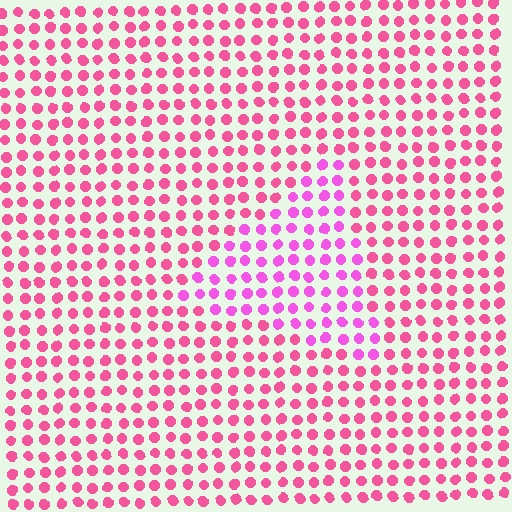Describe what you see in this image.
The image is filled with small pink elements in a uniform arrangement. A triangle-shaped region is visible where the elements are tinted to a slightly different hue, forming a subtle color boundary.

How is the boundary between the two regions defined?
The boundary is defined purely by a slight shift in hue (about 28 degrees). Spacing, size, and orientation are identical on both sides.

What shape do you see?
I see a triangle.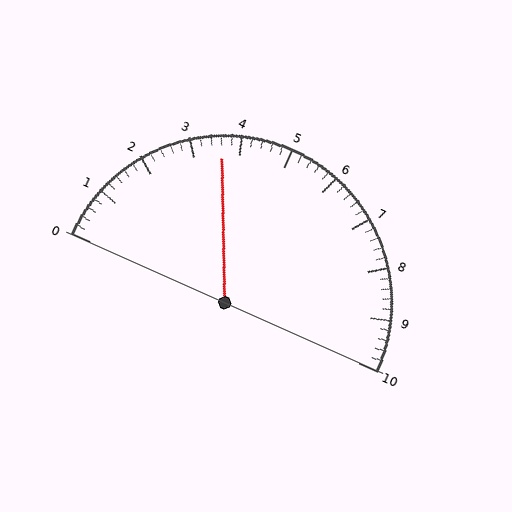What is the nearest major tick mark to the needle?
The nearest major tick mark is 4.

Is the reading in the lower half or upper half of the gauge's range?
The reading is in the lower half of the range (0 to 10).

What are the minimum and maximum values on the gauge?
The gauge ranges from 0 to 10.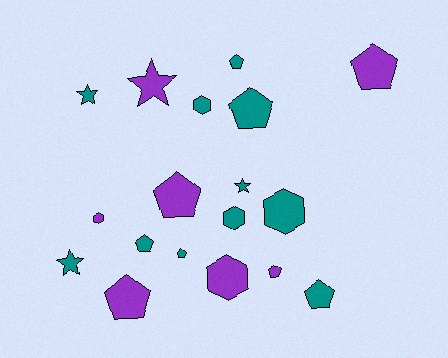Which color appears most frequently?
Teal, with 11 objects.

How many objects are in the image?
There are 18 objects.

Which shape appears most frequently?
Pentagon, with 9 objects.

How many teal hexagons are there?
There are 3 teal hexagons.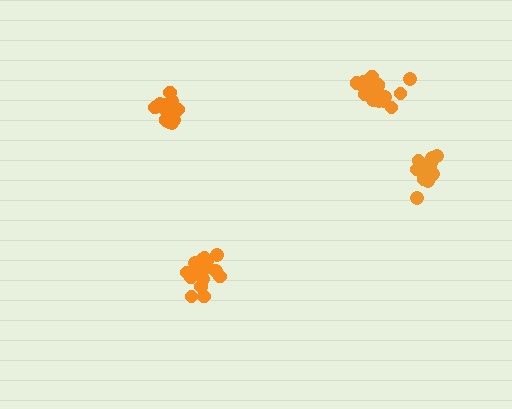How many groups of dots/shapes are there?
There are 4 groups.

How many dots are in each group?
Group 1: 21 dots, Group 2: 15 dots, Group 3: 17 dots, Group 4: 16 dots (69 total).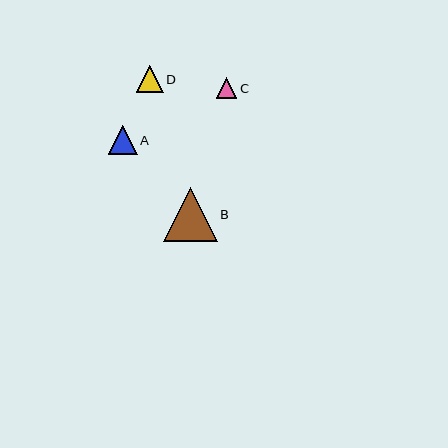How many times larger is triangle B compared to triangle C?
Triangle B is approximately 2.6 times the size of triangle C.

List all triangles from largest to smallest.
From largest to smallest: B, A, D, C.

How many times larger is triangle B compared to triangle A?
Triangle B is approximately 1.9 times the size of triangle A.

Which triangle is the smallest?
Triangle C is the smallest with a size of approximately 21 pixels.